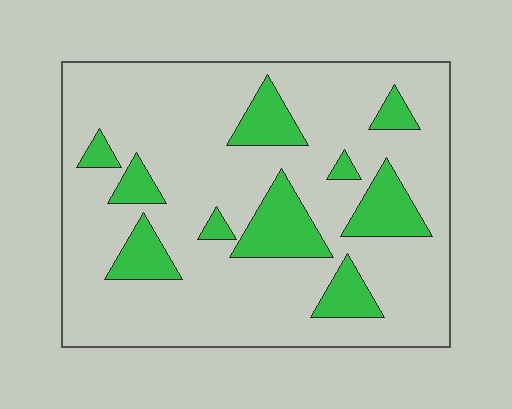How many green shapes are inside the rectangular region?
10.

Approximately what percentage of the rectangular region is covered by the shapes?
Approximately 20%.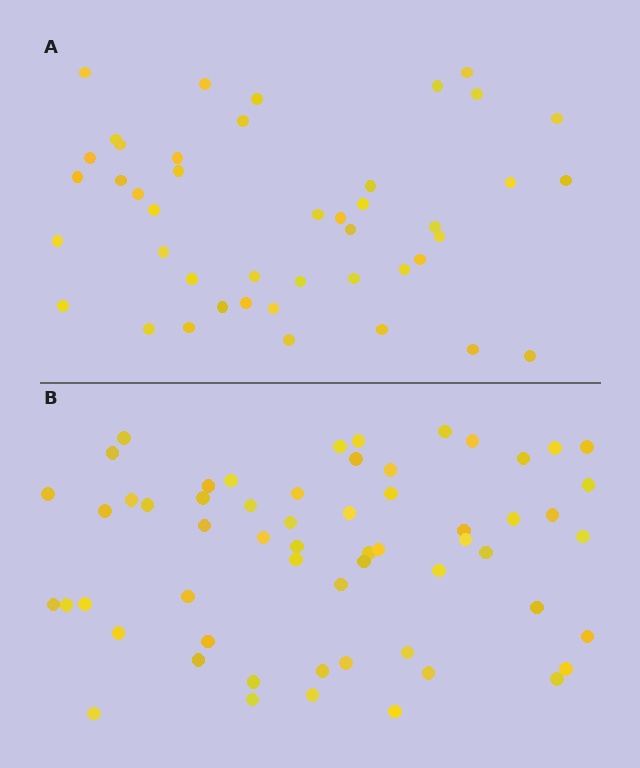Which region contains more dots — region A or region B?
Region B (the bottom region) has more dots.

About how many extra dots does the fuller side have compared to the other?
Region B has approximately 15 more dots than region A.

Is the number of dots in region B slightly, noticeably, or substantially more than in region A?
Region B has noticeably more, but not dramatically so. The ratio is roughly 1.3 to 1.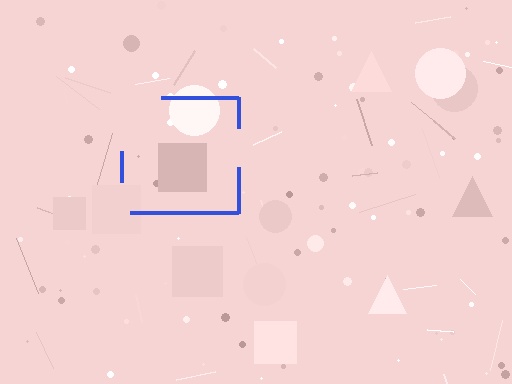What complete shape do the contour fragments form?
The contour fragments form a square.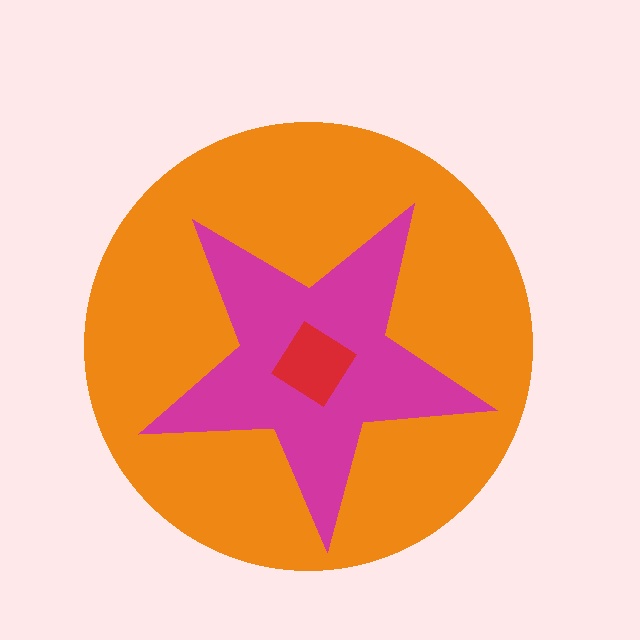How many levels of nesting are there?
3.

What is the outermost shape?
The orange circle.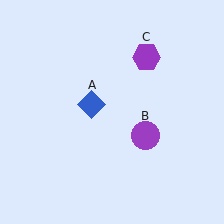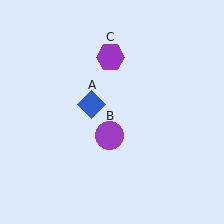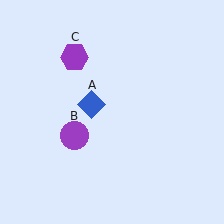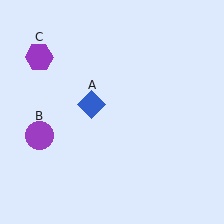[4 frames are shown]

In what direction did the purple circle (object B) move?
The purple circle (object B) moved left.